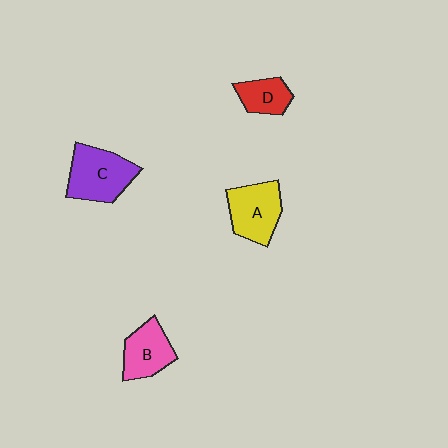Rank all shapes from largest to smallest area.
From largest to smallest: C (purple), A (yellow), B (pink), D (red).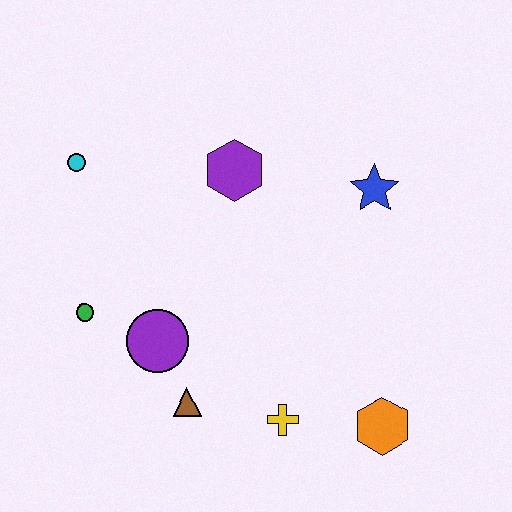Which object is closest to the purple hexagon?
The blue star is closest to the purple hexagon.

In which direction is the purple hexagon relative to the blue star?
The purple hexagon is to the left of the blue star.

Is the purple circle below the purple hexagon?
Yes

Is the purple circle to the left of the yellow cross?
Yes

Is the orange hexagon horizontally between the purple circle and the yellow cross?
No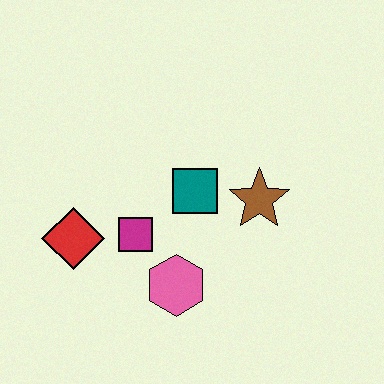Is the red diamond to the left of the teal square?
Yes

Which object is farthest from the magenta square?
The brown star is farthest from the magenta square.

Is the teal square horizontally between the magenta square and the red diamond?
No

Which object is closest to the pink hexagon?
The magenta square is closest to the pink hexagon.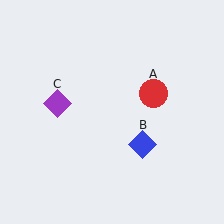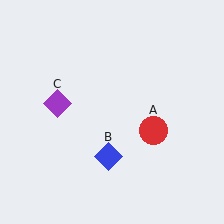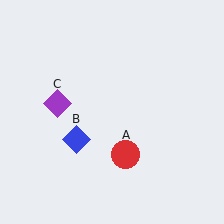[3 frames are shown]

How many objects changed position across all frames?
2 objects changed position: red circle (object A), blue diamond (object B).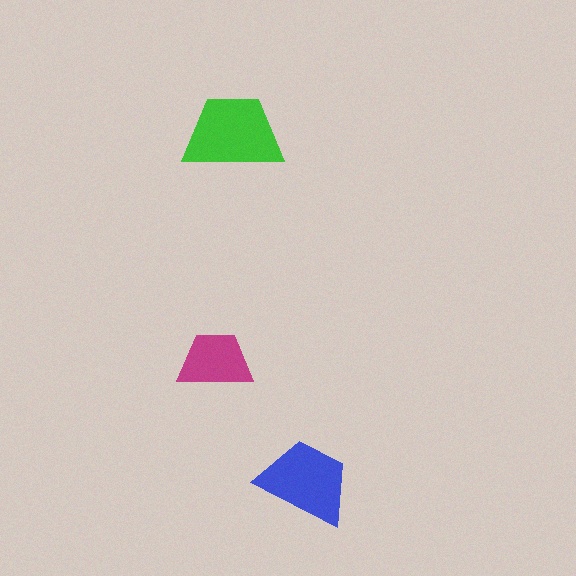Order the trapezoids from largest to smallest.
the green one, the blue one, the magenta one.